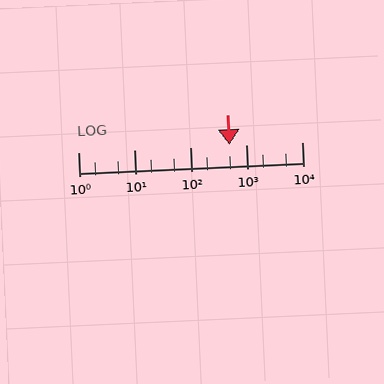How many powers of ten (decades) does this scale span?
The scale spans 4 decades, from 1 to 10000.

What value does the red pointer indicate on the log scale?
The pointer indicates approximately 510.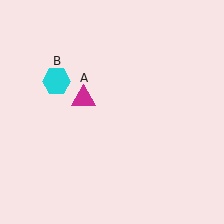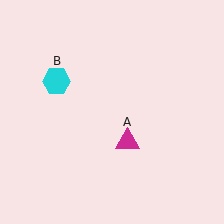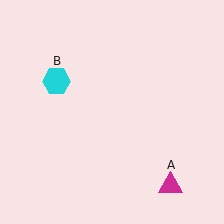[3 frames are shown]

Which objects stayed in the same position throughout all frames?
Cyan hexagon (object B) remained stationary.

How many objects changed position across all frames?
1 object changed position: magenta triangle (object A).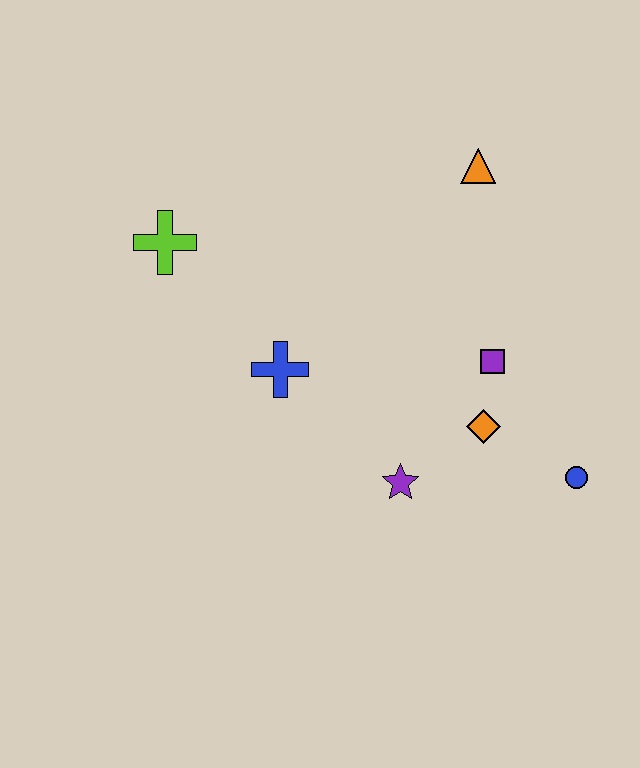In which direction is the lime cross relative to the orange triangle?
The lime cross is to the left of the orange triangle.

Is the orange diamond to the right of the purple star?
Yes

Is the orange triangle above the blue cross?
Yes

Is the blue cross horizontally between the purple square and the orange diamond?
No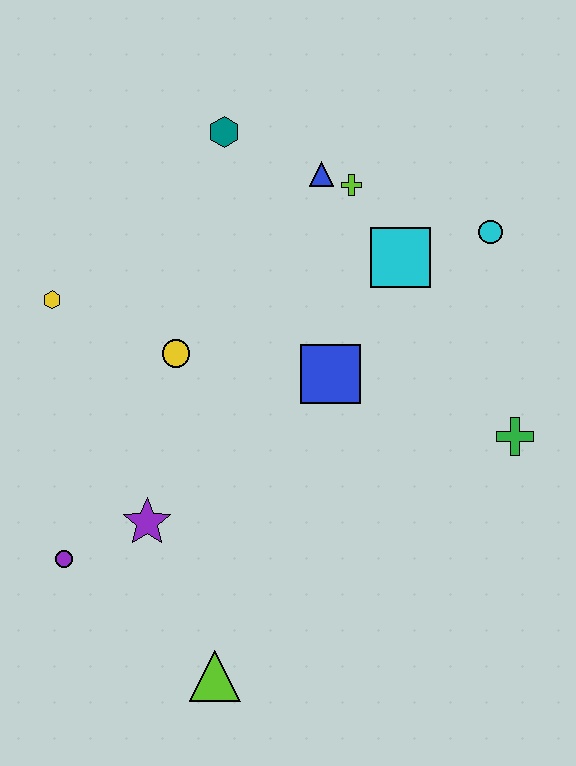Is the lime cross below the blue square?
No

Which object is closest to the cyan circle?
The cyan square is closest to the cyan circle.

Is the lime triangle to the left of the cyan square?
Yes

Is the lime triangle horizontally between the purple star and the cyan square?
Yes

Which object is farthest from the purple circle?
The cyan circle is farthest from the purple circle.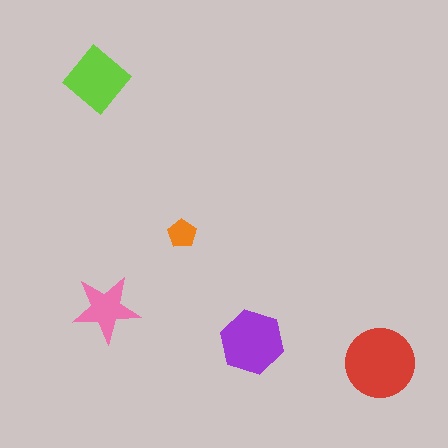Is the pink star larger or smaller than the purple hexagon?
Smaller.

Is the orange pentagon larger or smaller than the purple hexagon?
Smaller.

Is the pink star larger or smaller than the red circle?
Smaller.